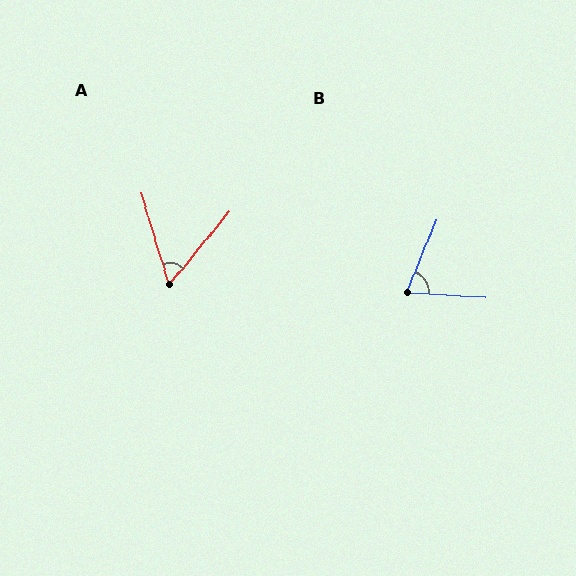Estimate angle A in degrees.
Approximately 56 degrees.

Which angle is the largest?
B, at approximately 71 degrees.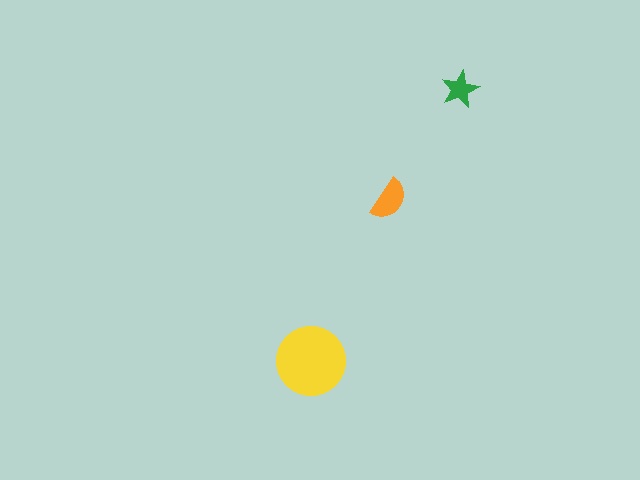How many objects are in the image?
There are 3 objects in the image.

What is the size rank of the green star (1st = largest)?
3rd.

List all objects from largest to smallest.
The yellow circle, the orange semicircle, the green star.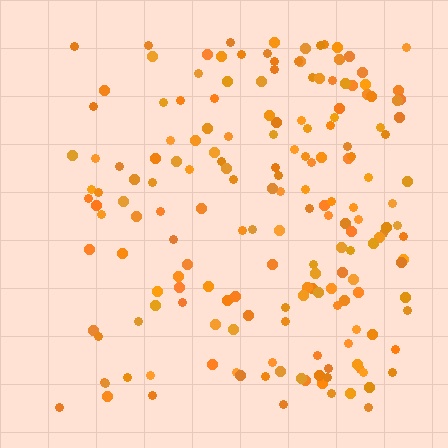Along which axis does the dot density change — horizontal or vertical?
Horizontal.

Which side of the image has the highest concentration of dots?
The right.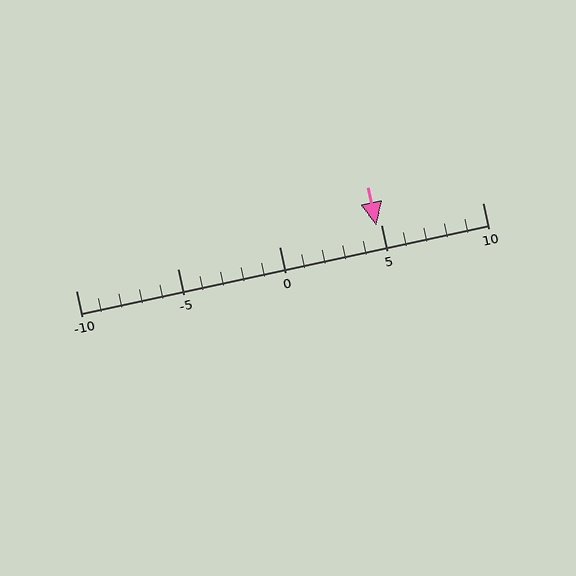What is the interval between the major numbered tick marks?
The major tick marks are spaced 5 units apart.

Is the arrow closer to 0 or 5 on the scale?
The arrow is closer to 5.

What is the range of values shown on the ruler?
The ruler shows values from -10 to 10.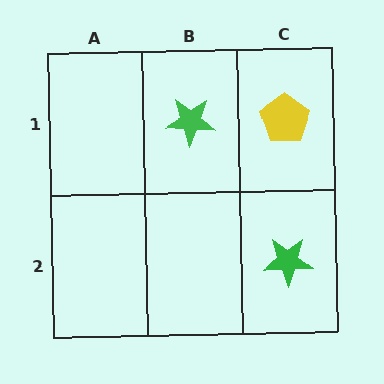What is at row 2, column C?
A green star.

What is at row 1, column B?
A green star.